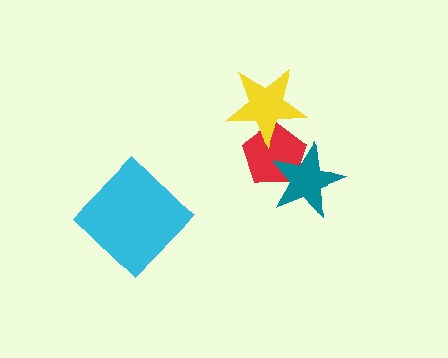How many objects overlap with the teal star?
1 object overlaps with the teal star.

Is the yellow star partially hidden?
No, no other shape covers it.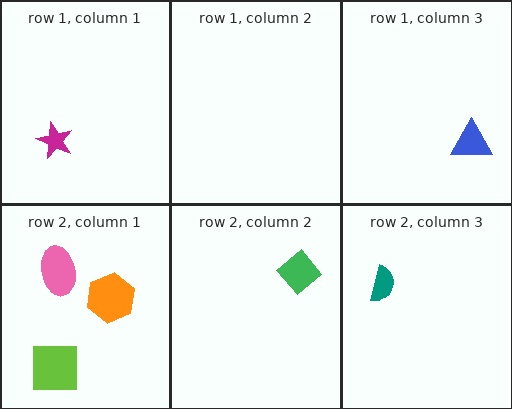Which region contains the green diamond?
The row 2, column 2 region.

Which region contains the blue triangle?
The row 1, column 3 region.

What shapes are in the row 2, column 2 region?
The green diamond.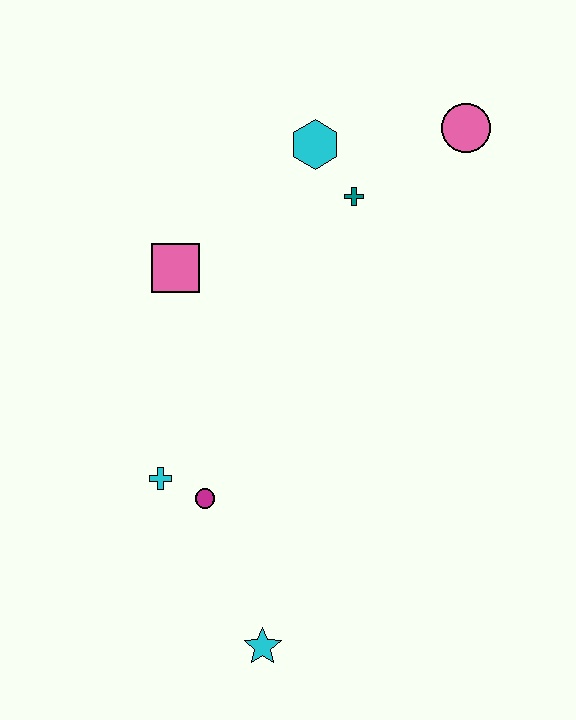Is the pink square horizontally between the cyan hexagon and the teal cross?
No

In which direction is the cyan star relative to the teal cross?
The cyan star is below the teal cross.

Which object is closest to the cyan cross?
The magenta circle is closest to the cyan cross.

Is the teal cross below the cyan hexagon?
Yes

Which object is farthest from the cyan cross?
The pink circle is farthest from the cyan cross.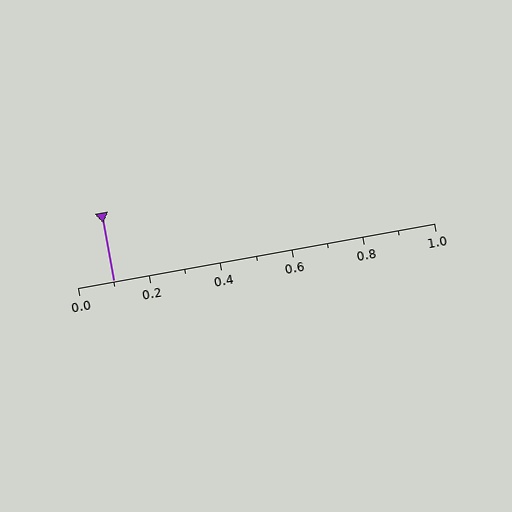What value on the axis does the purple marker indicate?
The marker indicates approximately 0.1.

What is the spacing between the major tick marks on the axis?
The major ticks are spaced 0.2 apart.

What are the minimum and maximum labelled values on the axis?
The axis runs from 0.0 to 1.0.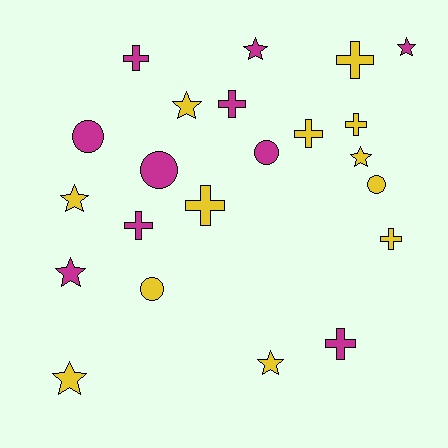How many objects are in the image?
There are 22 objects.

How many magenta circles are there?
There are 3 magenta circles.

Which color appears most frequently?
Yellow, with 12 objects.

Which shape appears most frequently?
Cross, with 9 objects.